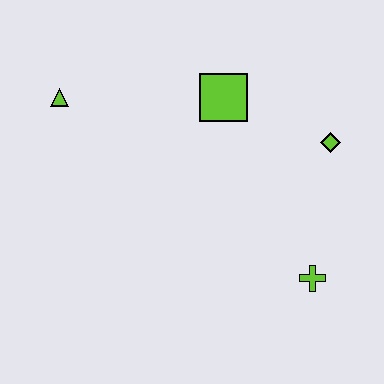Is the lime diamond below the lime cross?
No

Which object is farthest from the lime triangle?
The lime cross is farthest from the lime triangle.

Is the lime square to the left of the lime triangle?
No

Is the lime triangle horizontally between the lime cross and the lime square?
No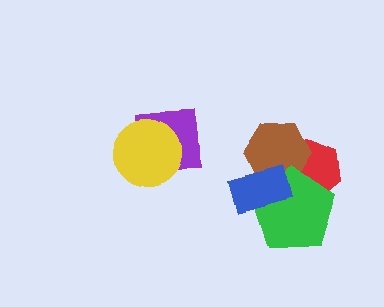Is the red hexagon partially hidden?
Yes, it is partially covered by another shape.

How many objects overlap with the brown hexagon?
3 objects overlap with the brown hexagon.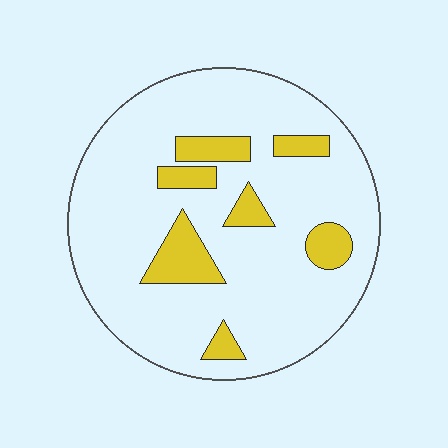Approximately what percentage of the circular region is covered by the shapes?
Approximately 15%.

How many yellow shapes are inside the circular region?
7.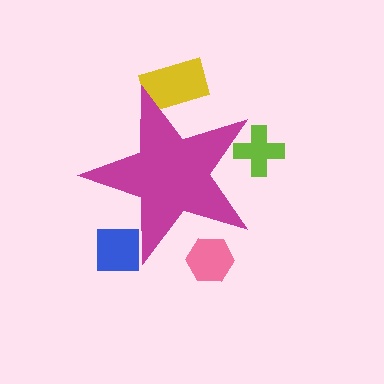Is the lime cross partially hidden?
Yes, the lime cross is partially hidden behind the magenta star.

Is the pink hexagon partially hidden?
Yes, the pink hexagon is partially hidden behind the magenta star.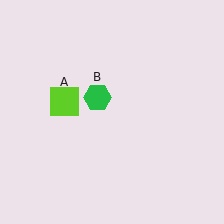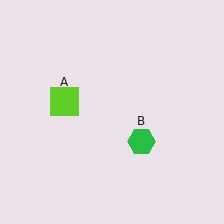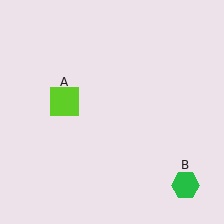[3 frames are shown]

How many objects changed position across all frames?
1 object changed position: green hexagon (object B).